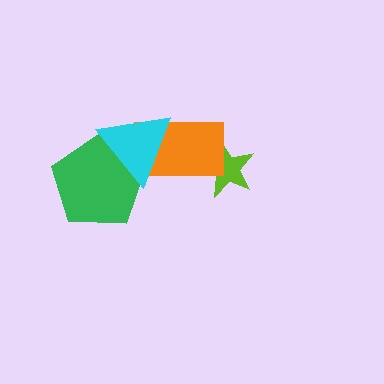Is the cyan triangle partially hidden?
No, no other shape covers it.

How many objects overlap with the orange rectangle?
2 objects overlap with the orange rectangle.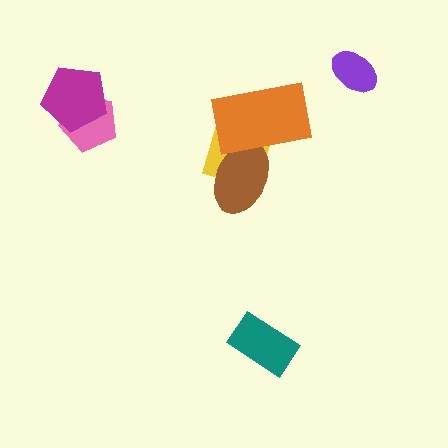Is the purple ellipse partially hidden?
No, no other shape covers it.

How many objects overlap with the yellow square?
2 objects overlap with the yellow square.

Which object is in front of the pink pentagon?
The magenta pentagon is in front of the pink pentagon.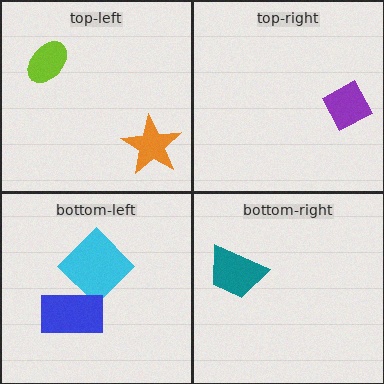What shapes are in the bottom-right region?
The teal trapezoid.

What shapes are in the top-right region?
The purple diamond.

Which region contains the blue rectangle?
The bottom-left region.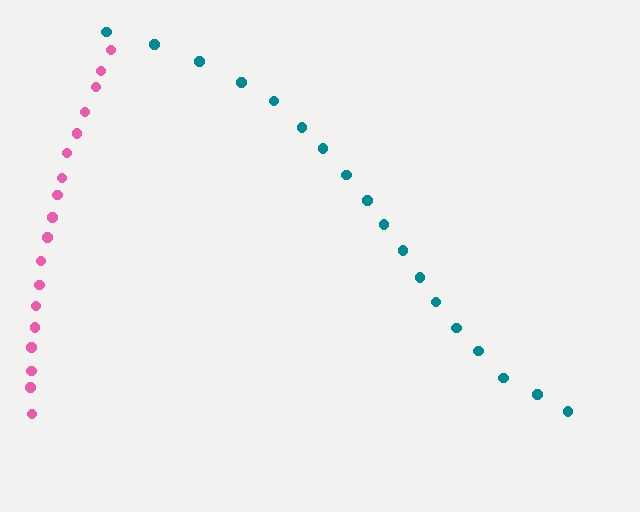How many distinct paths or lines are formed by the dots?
There are 2 distinct paths.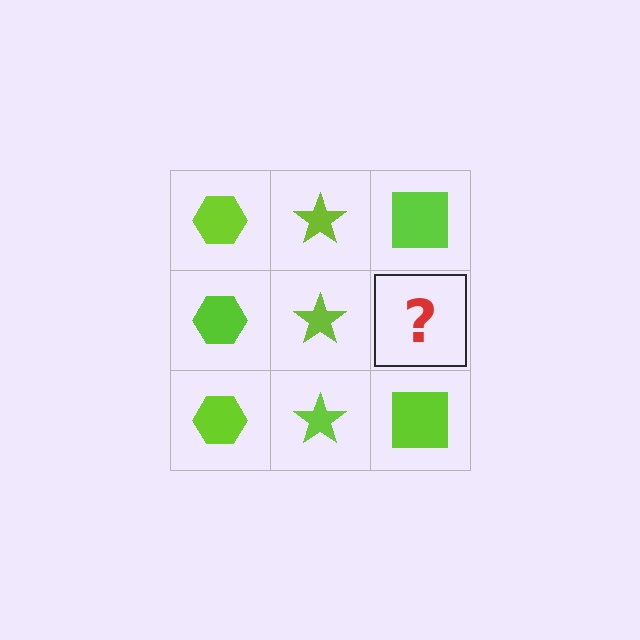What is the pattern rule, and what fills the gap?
The rule is that each column has a consistent shape. The gap should be filled with a lime square.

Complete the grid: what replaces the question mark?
The question mark should be replaced with a lime square.